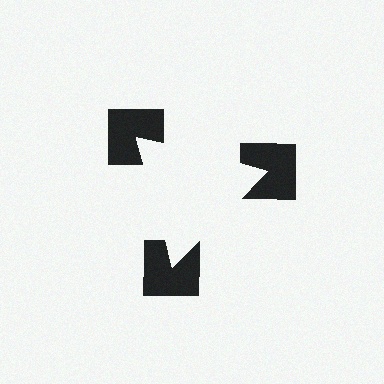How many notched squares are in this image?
There are 3 — one at each vertex of the illusory triangle.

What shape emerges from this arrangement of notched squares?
An illusory triangle — its edges are inferred from the aligned wedge cuts in the notched squares, not physically drawn.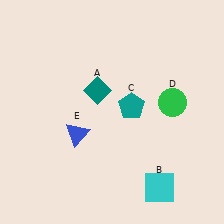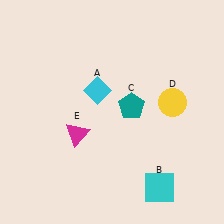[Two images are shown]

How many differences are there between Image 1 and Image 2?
There are 3 differences between the two images.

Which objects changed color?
A changed from teal to cyan. D changed from green to yellow. E changed from blue to magenta.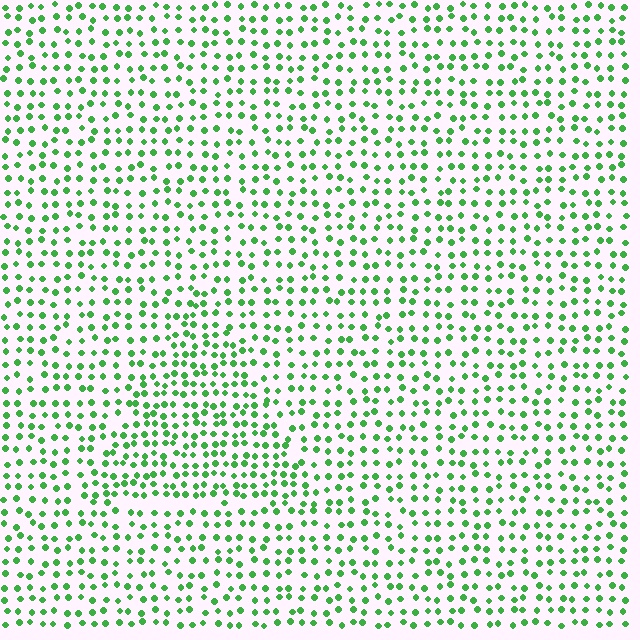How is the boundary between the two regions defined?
The boundary is defined by a change in element density (approximately 1.5x ratio). All elements are the same color, size, and shape.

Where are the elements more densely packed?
The elements are more densely packed inside the triangle boundary.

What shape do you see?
I see a triangle.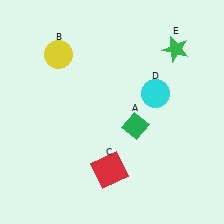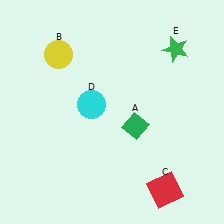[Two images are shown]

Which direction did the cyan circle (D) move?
The cyan circle (D) moved left.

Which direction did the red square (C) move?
The red square (C) moved right.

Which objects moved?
The objects that moved are: the red square (C), the cyan circle (D).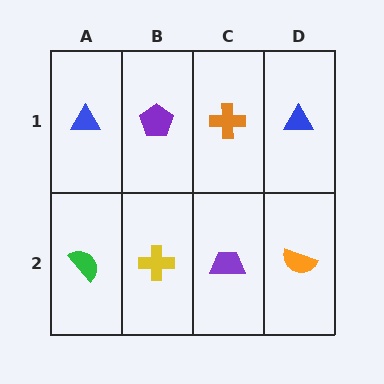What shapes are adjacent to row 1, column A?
A green semicircle (row 2, column A), a purple pentagon (row 1, column B).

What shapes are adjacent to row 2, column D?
A blue triangle (row 1, column D), a purple trapezoid (row 2, column C).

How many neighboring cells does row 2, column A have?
2.